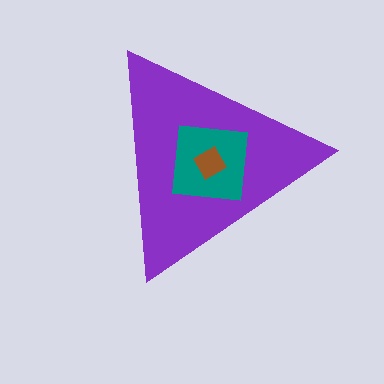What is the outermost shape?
The purple triangle.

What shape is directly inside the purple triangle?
The teal square.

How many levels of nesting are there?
3.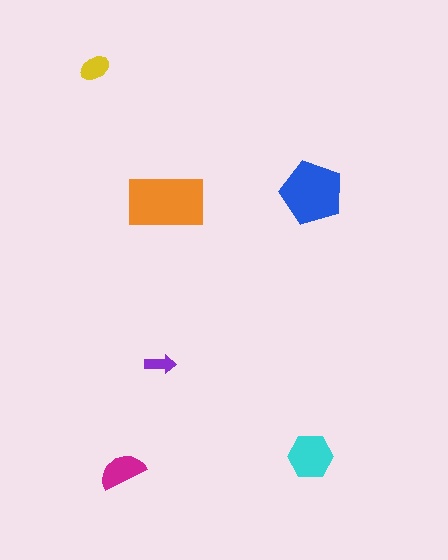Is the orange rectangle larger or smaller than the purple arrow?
Larger.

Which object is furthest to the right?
The blue pentagon is rightmost.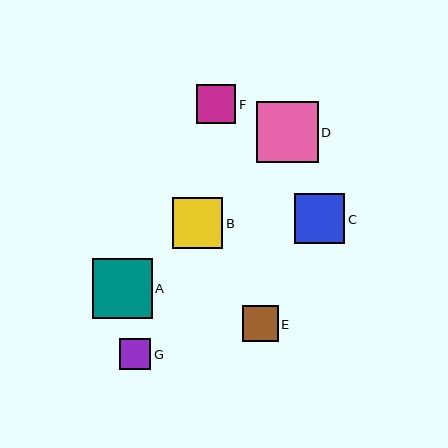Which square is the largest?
Square D is the largest with a size of approximately 61 pixels.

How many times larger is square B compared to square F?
Square B is approximately 1.3 times the size of square F.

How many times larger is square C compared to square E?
Square C is approximately 1.4 times the size of square E.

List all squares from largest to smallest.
From largest to smallest: D, A, B, C, F, E, G.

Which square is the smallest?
Square G is the smallest with a size of approximately 31 pixels.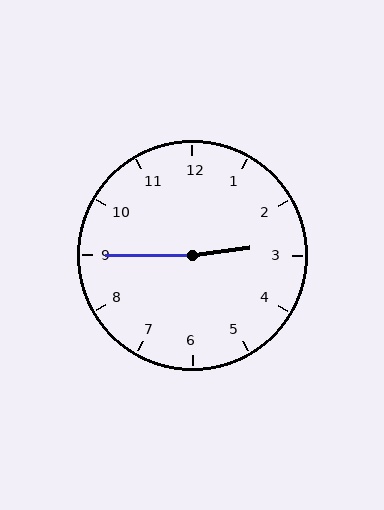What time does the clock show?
2:45.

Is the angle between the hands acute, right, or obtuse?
It is obtuse.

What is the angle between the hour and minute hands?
Approximately 172 degrees.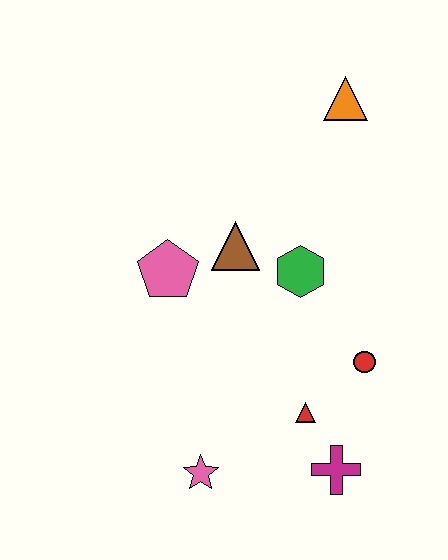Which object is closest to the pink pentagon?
The brown triangle is closest to the pink pentagon.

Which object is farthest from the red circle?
The orange triangle is farthest from the red circle.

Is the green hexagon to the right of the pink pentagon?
Yes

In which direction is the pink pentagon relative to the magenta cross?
The pink pentagon is above the magenta cross.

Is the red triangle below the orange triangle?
Yes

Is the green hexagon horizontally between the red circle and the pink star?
Yes